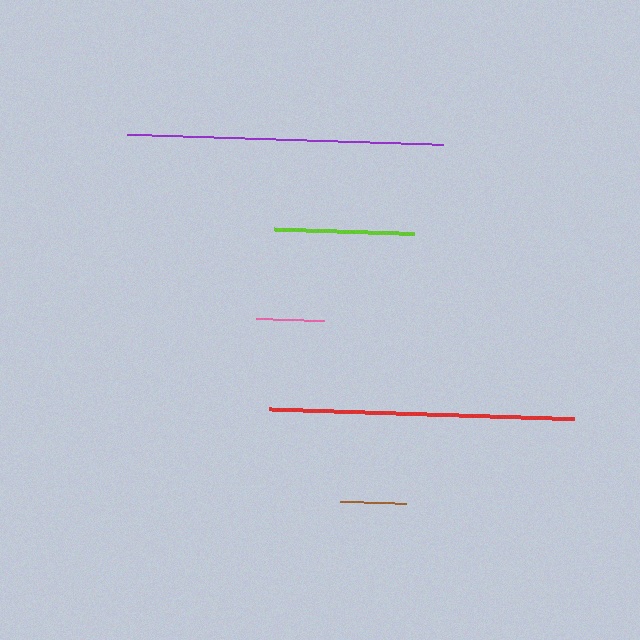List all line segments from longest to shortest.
From longest to shortest: purple, red, lime, pink, brown.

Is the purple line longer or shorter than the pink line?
The purple line is longer than the pink line.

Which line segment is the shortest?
The brown line is the shortest at approximately 66 pixels.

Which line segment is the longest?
The purple line is the longest at approximately 316 pixels.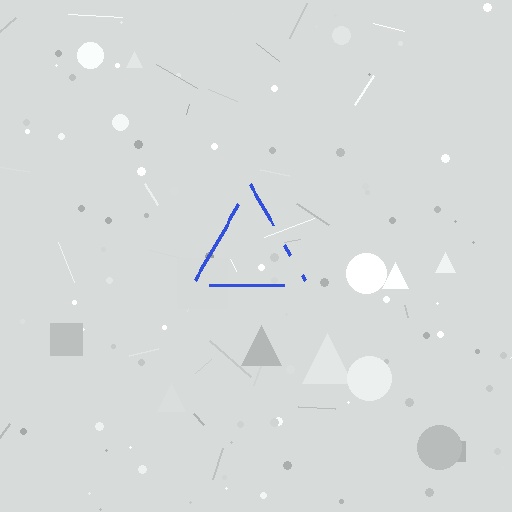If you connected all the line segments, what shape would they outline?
They would outline a triangle.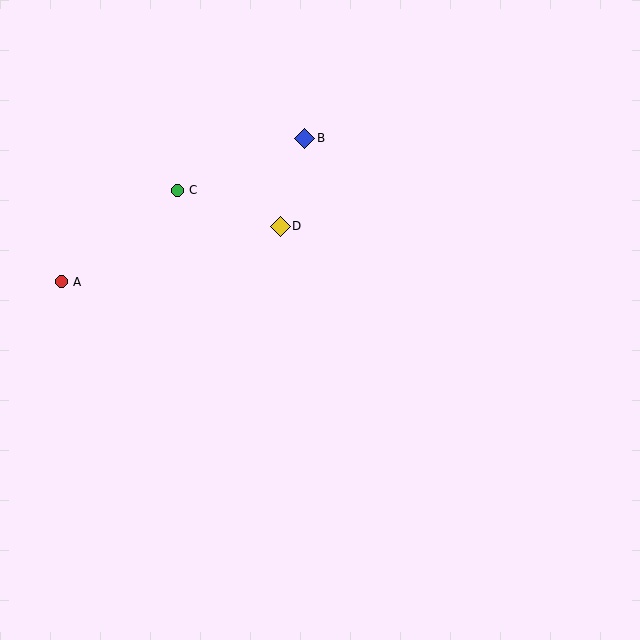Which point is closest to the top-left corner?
Point C is closest to the top-left corner.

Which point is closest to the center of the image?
Point D at (280, 226) is closest to the center.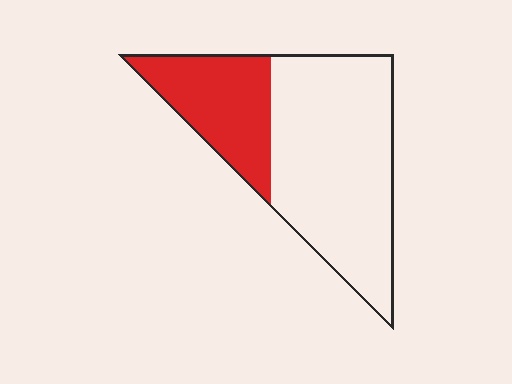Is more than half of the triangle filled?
No.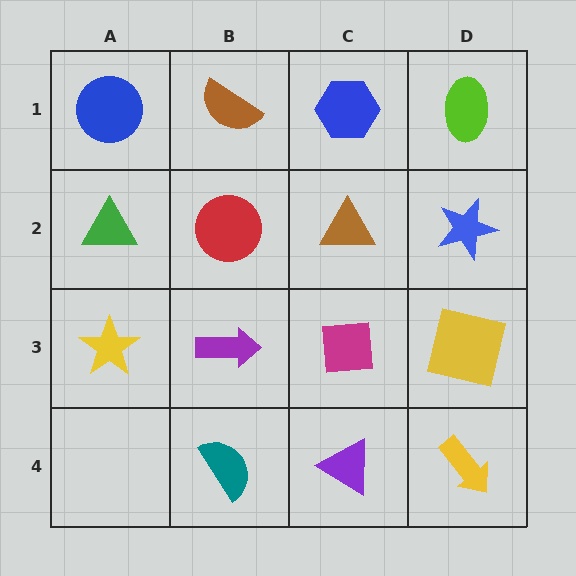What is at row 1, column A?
A blue circle.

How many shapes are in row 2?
4 shapes.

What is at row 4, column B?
A teal semicircle.